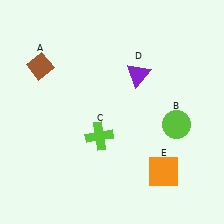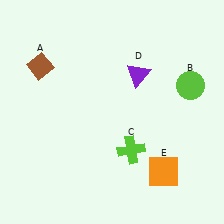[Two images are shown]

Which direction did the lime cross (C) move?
The lime cross (C) moved right.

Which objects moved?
The objects that moved are: the lime circle (B), the lime cross (C).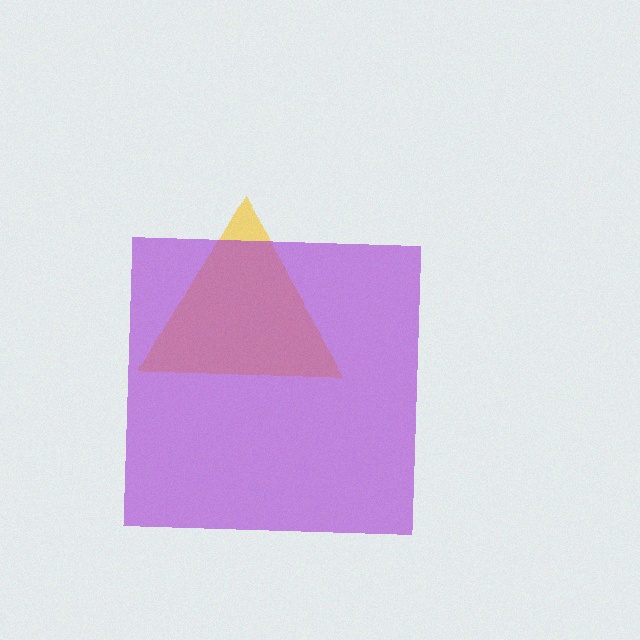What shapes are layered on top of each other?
The layered shapes are: a yellow triangle, a purple square.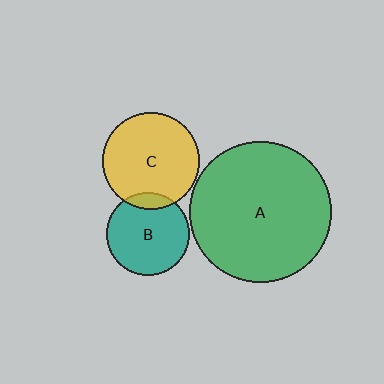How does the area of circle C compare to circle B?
Approximately 1.4 times.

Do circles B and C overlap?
Yes.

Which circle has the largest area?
Circle A (green).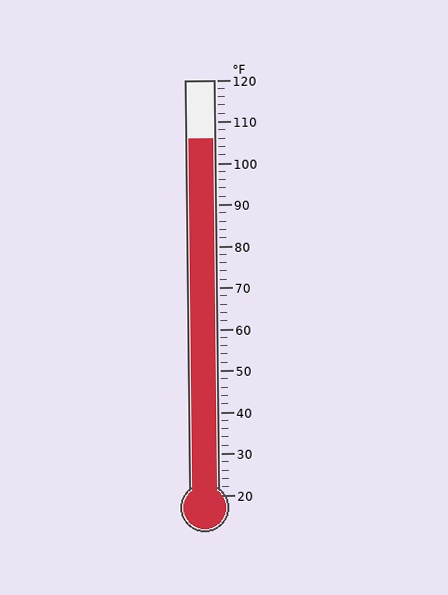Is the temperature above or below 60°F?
The temperature is above 60°F.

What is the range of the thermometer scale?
The thermometer scale ranges from 20°F to 120°F.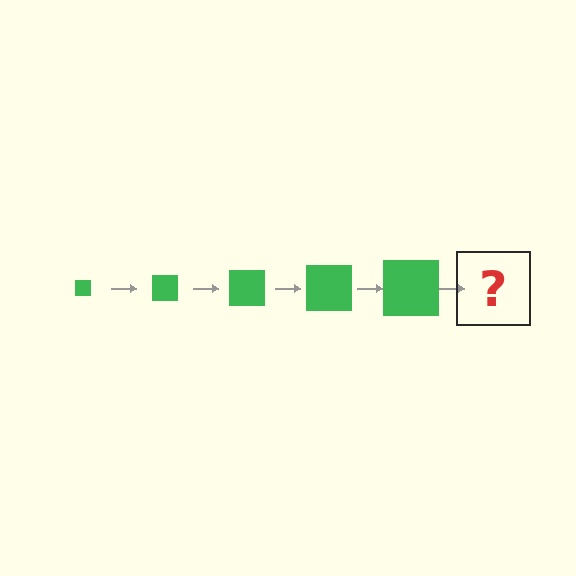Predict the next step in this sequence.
The next step is a green square, larger than the previous one.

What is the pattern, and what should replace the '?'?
The pattern is that the square gets progressively larger each step. The '?' should be a green square, larger than the previous one.